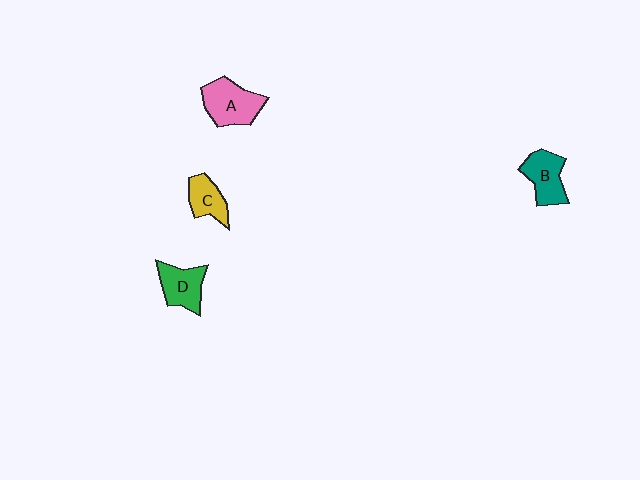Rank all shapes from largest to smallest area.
From largest to smallest: A (pink), B (teal), D (green), C (yellow).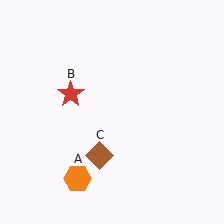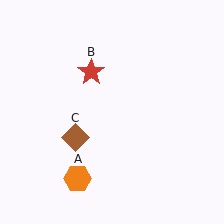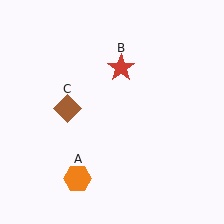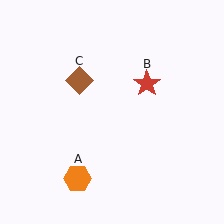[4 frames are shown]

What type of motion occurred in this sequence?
The red star (object B), brown diamond (object C) rotated clockwise around the center of the scene.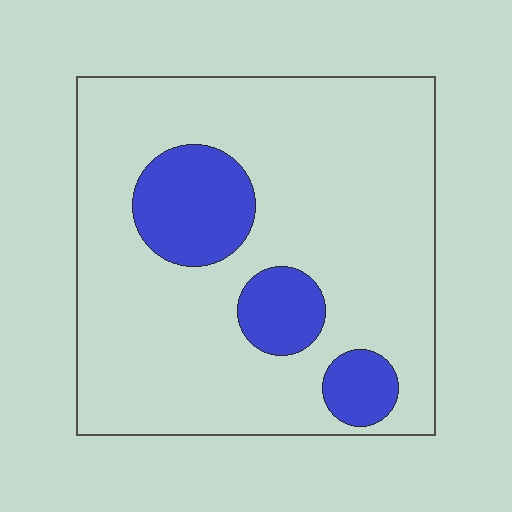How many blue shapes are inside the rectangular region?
3.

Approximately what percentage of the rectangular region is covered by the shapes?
Approximately 20%.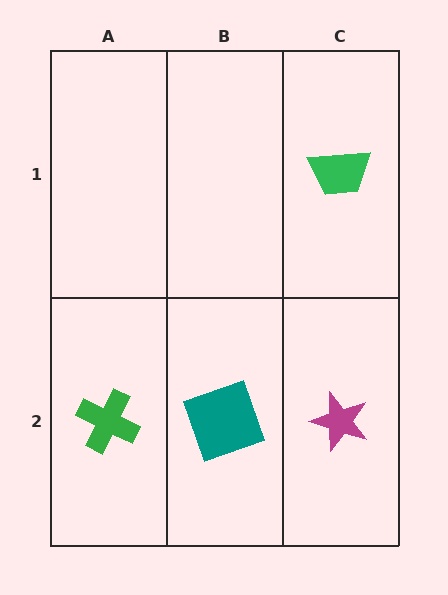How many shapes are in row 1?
1 shape.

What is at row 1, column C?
A green trapezoid.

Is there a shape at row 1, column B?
No, that cell is empty.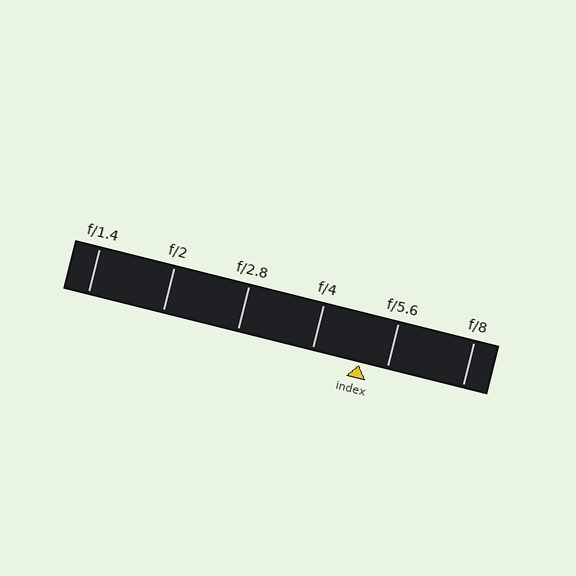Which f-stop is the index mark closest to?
The index mark is closest to f/5.6.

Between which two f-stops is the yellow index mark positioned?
The index mark is between f/4 and f/5.6.